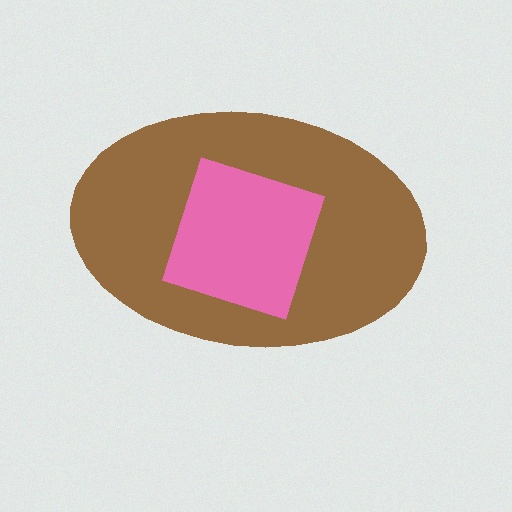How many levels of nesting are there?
2.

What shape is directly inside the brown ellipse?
The pink diamond.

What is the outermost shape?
The brown ellipse.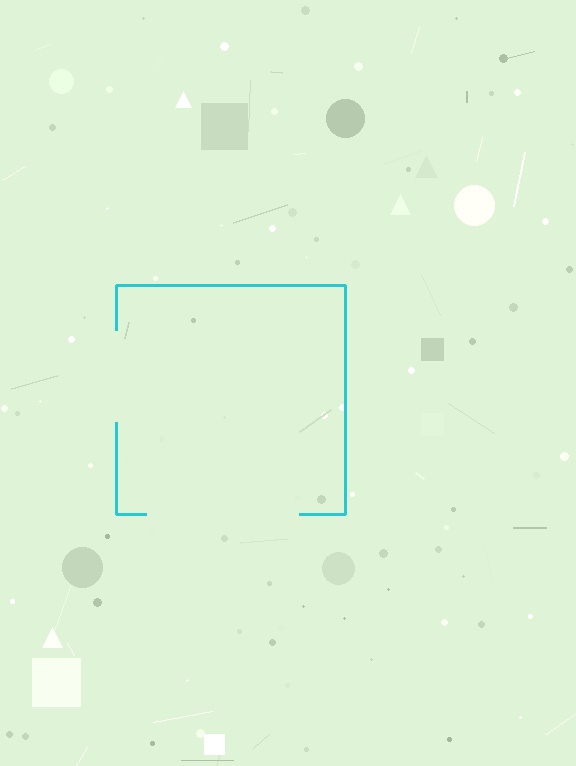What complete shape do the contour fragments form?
The contour fragments form a square.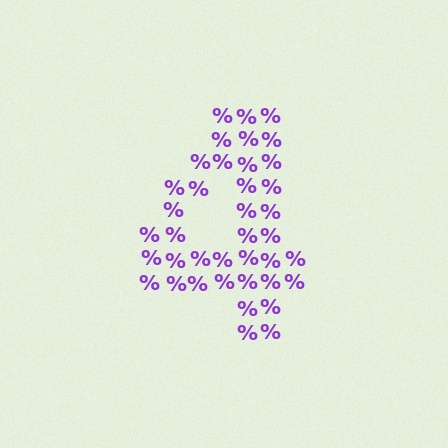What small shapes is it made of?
It is made of small percent signs.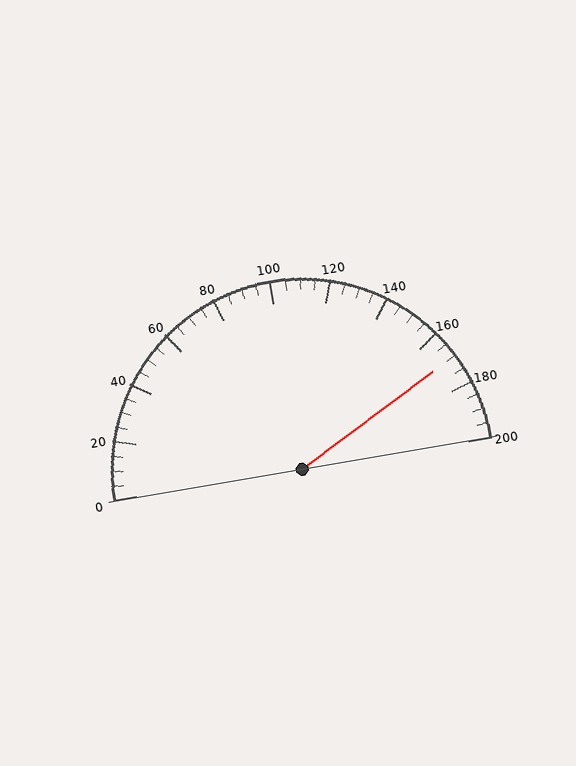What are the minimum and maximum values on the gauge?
The gauge ranges from 0 to 200.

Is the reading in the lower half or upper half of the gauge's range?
The reading is in the upper half of the range (0 to 200).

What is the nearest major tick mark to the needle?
The nearest major tick mark is 160.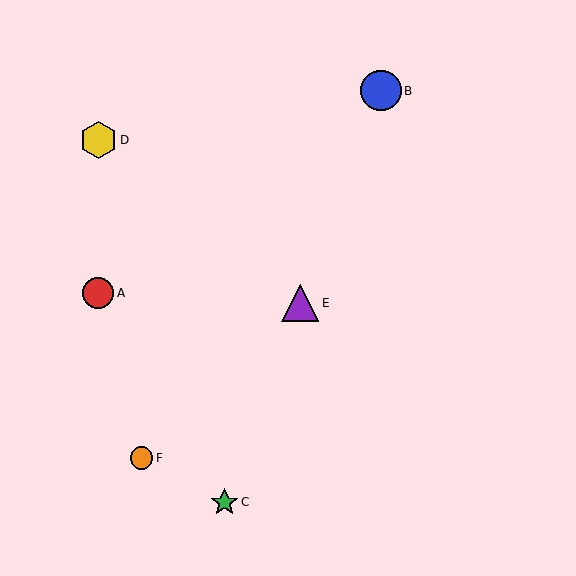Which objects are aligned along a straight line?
Objects B, C, E are aligned along a straight line.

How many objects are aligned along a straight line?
3 objects (B, C, E) are aligned along a straight line.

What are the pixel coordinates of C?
Object C is at (225, 502).